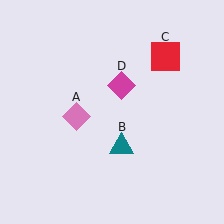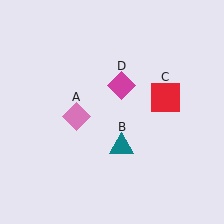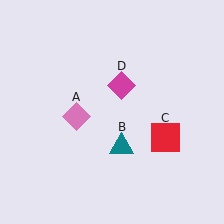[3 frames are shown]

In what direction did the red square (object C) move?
The red square (object C) moved down.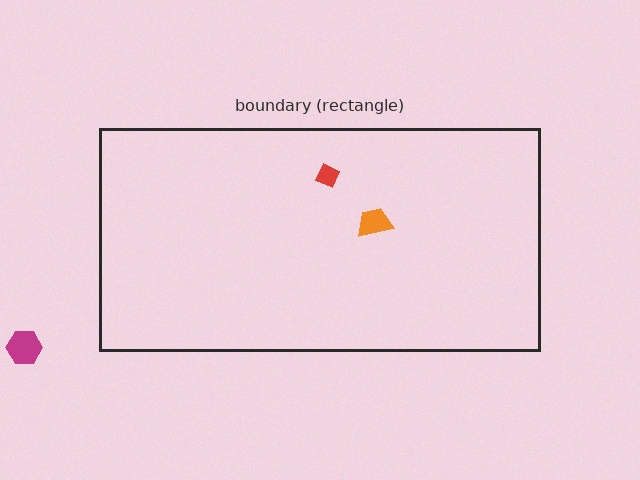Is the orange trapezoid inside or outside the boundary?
Inside.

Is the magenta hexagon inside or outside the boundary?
Outside.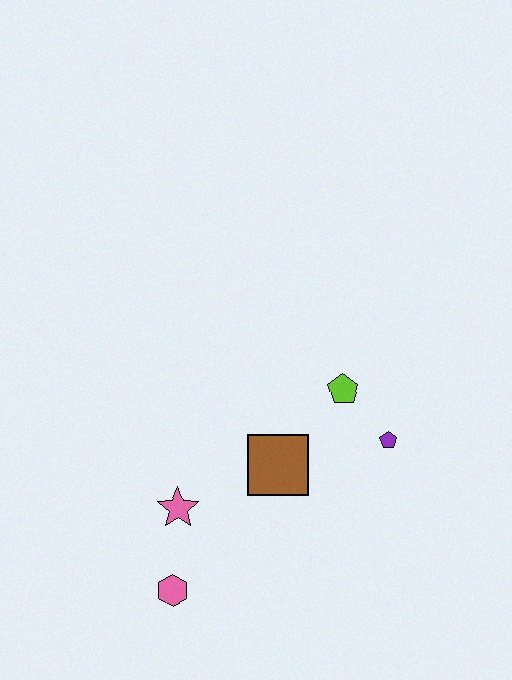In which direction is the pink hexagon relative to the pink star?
The pink hexagon is below the pink star.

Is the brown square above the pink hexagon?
Yes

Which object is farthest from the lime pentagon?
The pink hexagon is farthest from the lime pentagon.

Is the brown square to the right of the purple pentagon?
No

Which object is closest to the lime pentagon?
The purple pentagon is closest to the lime pentagon.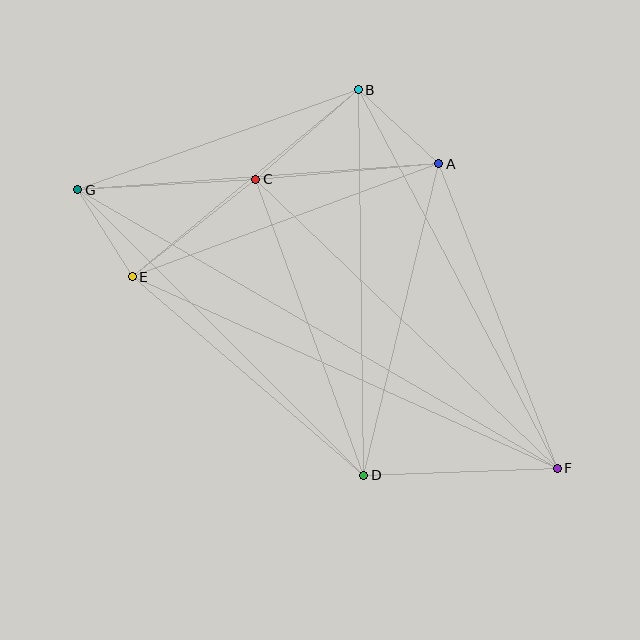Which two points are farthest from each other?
Points F and G are farthest from each other.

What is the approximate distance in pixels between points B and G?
The distance between B and G is approximately 298 pixels.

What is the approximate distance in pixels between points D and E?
The distance between D and E is approximately 305 pixels.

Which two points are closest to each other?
Points E and G are closest to each other.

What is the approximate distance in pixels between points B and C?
The distance between B and C is approximately 136 pixels.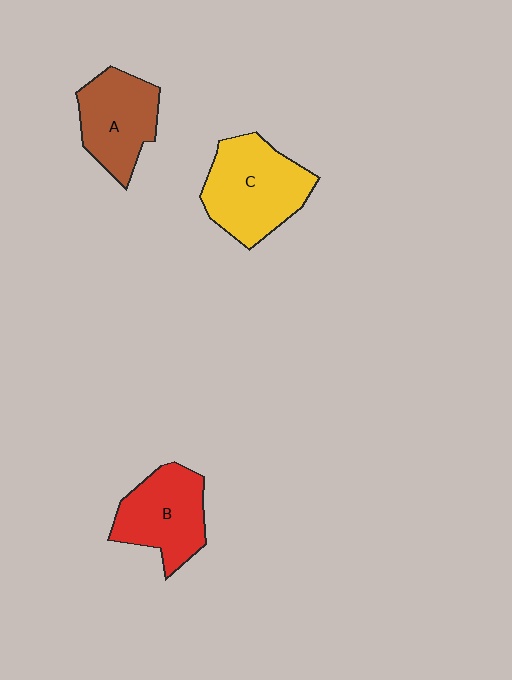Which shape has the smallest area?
Shape A (brown).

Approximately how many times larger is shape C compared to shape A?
Approximately 1.3 times.